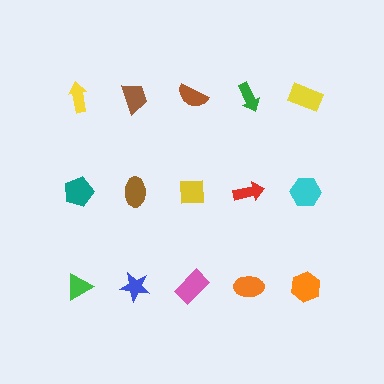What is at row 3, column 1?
A green triangle.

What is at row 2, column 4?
A red arrow.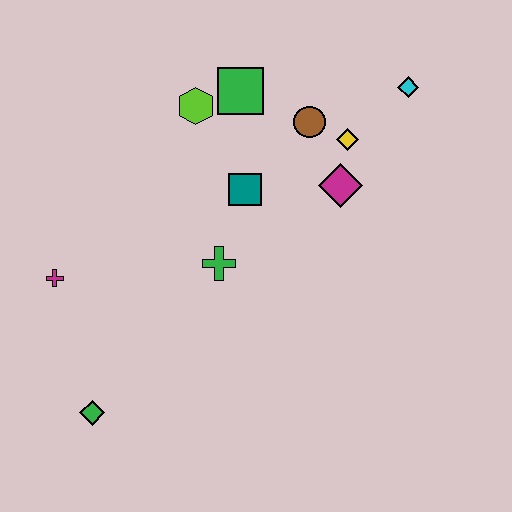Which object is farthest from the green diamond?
The cyan diamond is farthest from the green diamond.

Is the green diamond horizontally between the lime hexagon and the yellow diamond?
No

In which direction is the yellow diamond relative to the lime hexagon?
The yellow diamond is to the right of the lime hexagon.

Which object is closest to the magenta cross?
The green diamond is closest to the magenta cross.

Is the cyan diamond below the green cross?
No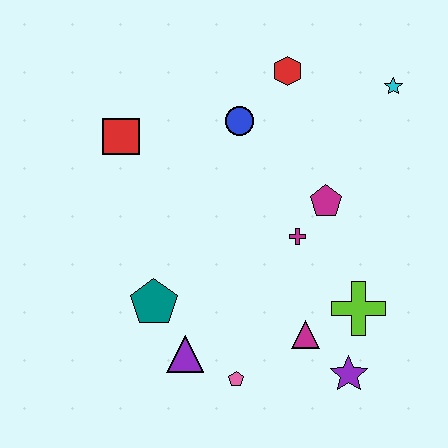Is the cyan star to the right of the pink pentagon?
Yes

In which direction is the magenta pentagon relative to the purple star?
The magenta pentagon is above the purple star.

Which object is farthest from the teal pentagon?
The cyan star is farthest from the teal pentagon.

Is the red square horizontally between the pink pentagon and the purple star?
No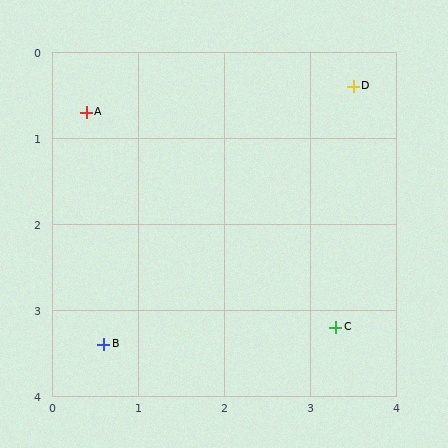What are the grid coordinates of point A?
Point A is at approximately (0.4, 0.7).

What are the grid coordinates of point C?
Point C is at approximately (3.3, 3.2).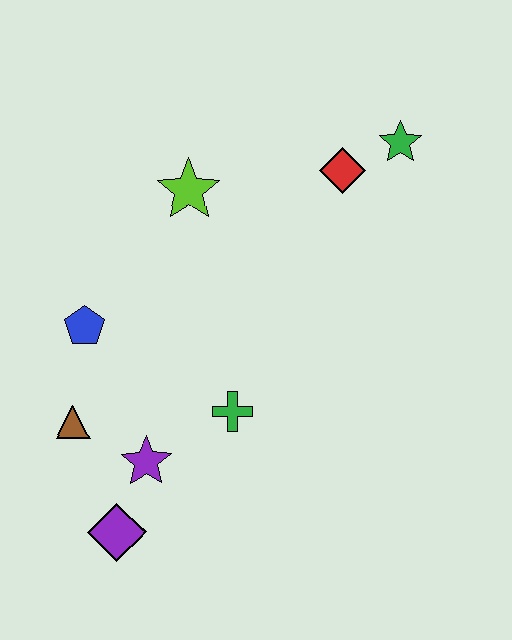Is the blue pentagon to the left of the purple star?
Yes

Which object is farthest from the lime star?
The purple diamond is farthest from the lime star.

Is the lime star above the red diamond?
No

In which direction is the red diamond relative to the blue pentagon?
The red diamond is to the right of the blue pentagon.